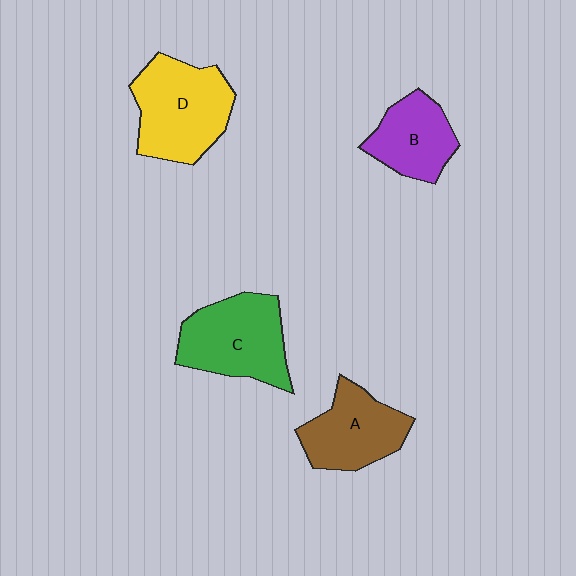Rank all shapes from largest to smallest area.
From largest to smallest: D (yellow), C (green), A (brown), B (purple).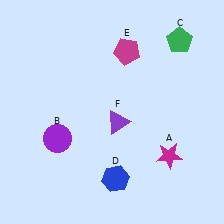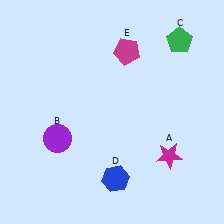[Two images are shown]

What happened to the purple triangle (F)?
The purple triangle (F) was removed in Image 2. It was in the bottom-right area of Image 1.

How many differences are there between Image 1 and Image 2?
There is 1 difference between the two images.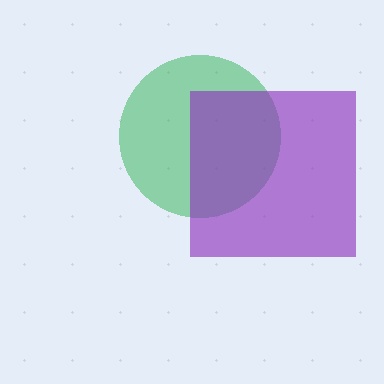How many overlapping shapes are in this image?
There are 2 overlapping shapes in the image.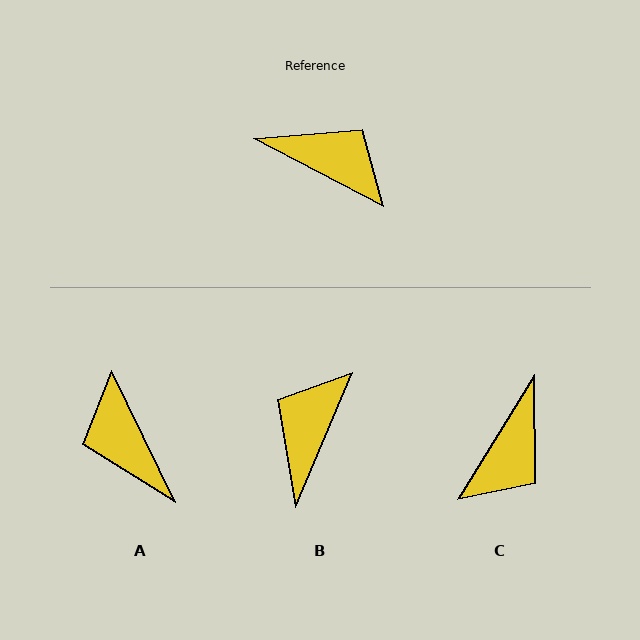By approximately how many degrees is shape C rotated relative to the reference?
Approximately 94 degrees clockwise.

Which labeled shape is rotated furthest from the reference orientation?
A, about 143 degrees away.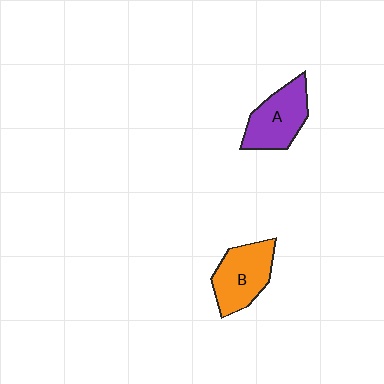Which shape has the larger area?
Shape B (orange).